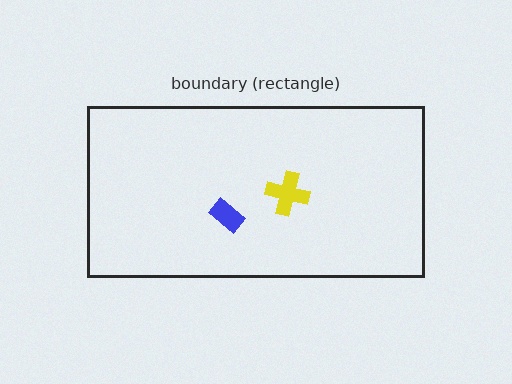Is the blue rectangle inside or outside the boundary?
Inside.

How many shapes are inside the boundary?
2 inside, 0 outside.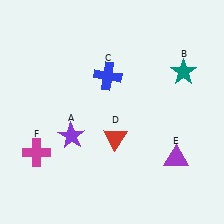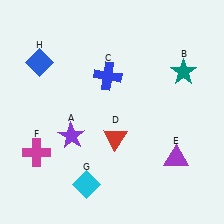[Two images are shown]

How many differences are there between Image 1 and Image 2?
There are 2 differences between the two images.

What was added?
A cyan diamond (G), a blue diamond (H) were added in Image 2.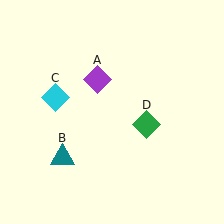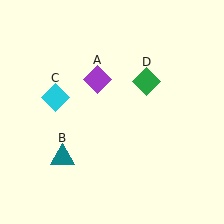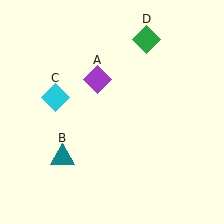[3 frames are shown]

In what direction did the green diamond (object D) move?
The green diamond (object D) moved up.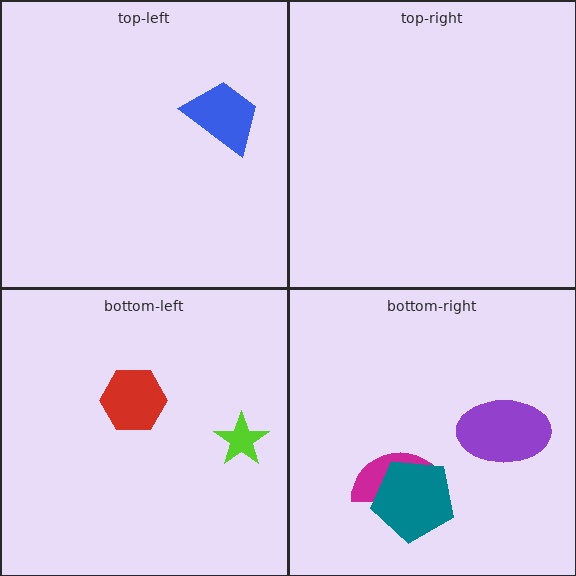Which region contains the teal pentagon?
The bottom-right region.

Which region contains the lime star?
The bottom-left region.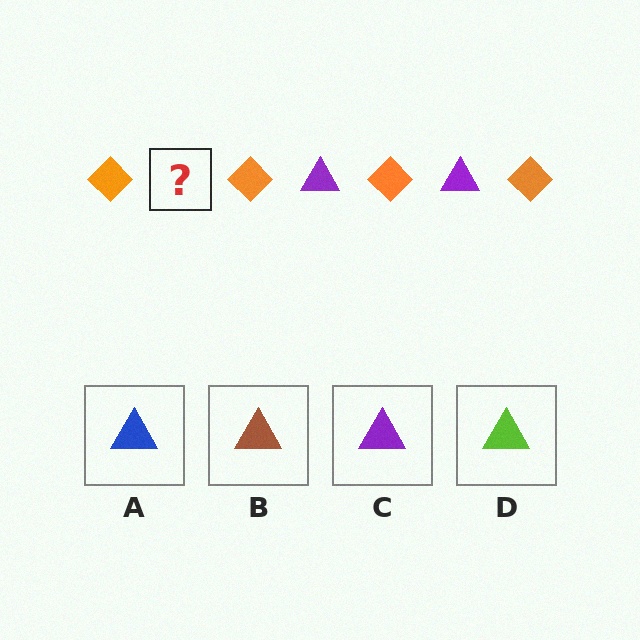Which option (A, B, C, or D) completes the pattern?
C.